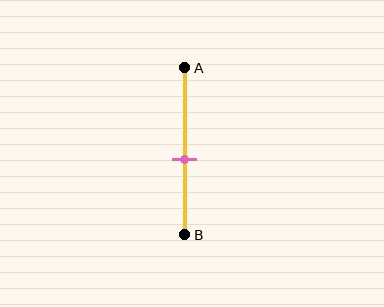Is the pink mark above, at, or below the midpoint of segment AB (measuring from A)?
The pink mark is below the midpoint of segment AB.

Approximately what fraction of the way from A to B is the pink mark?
The pink mark is approximately 55% of the way from A to B.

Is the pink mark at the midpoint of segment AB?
No, the mark is at about 55% from A, not at the 50% midpoint.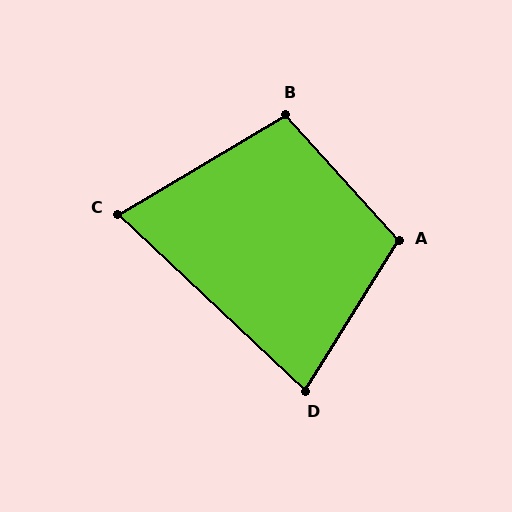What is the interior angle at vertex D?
Approximately 79 degrees (acute).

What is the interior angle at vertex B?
Approximately 101 degrees (obtuse).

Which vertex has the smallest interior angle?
C, at approximately 74 degrees.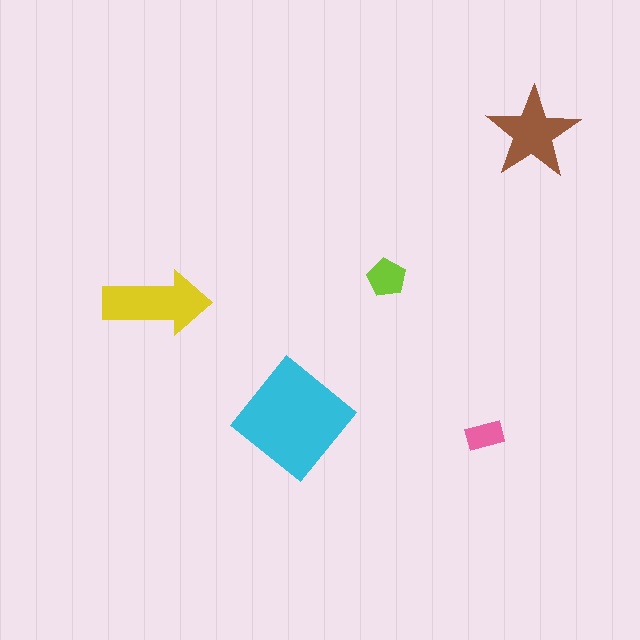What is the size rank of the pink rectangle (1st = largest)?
5th.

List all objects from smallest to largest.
The pink rectangle, the lime pentagon, the brown star, the yellow arrow, the cyan diamond.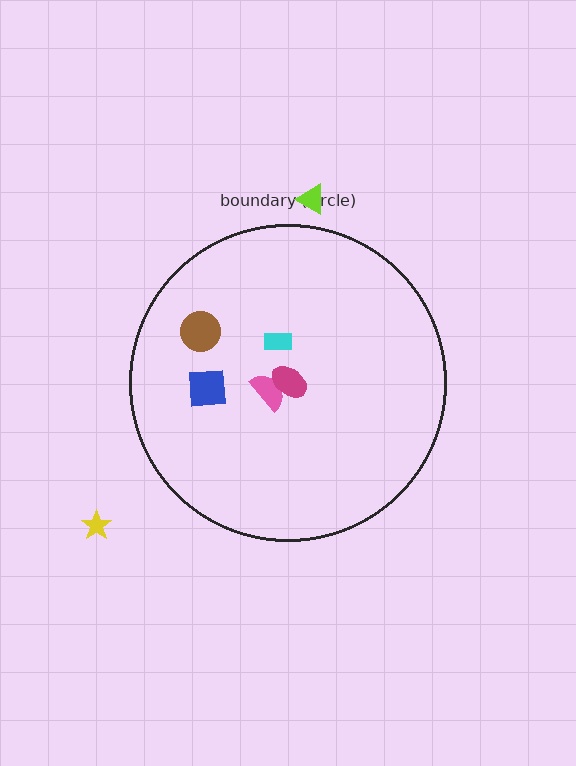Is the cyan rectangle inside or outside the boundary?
Inside.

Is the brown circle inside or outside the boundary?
Inside.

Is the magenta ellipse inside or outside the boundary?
Inside.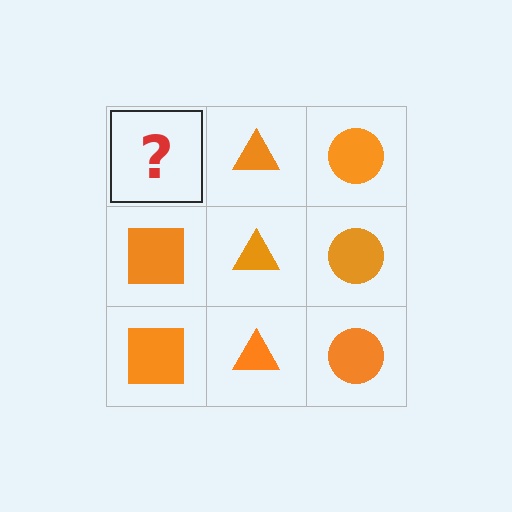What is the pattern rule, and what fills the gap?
The rule is that each column has a consistent shape. The gap should be filled with an orange square.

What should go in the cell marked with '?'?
The missing cell should contain an orange square.